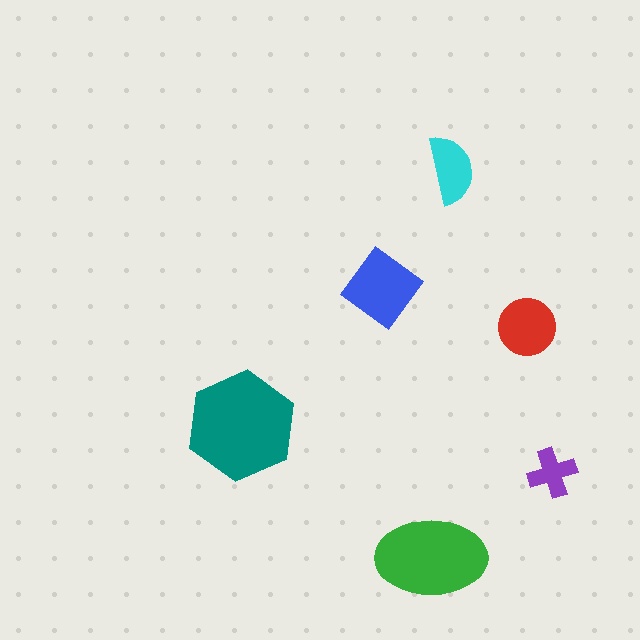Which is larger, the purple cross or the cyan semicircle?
The cyan semicircle.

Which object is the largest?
The teal hexagon.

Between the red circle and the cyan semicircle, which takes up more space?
The red circle.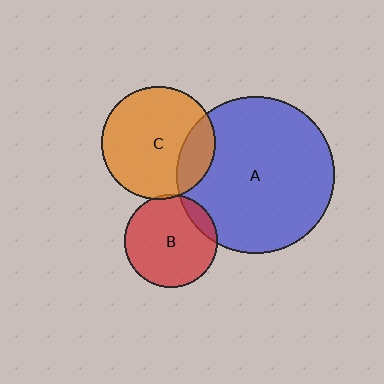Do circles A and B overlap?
Yes.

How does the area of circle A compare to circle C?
Approximately 1.9 times.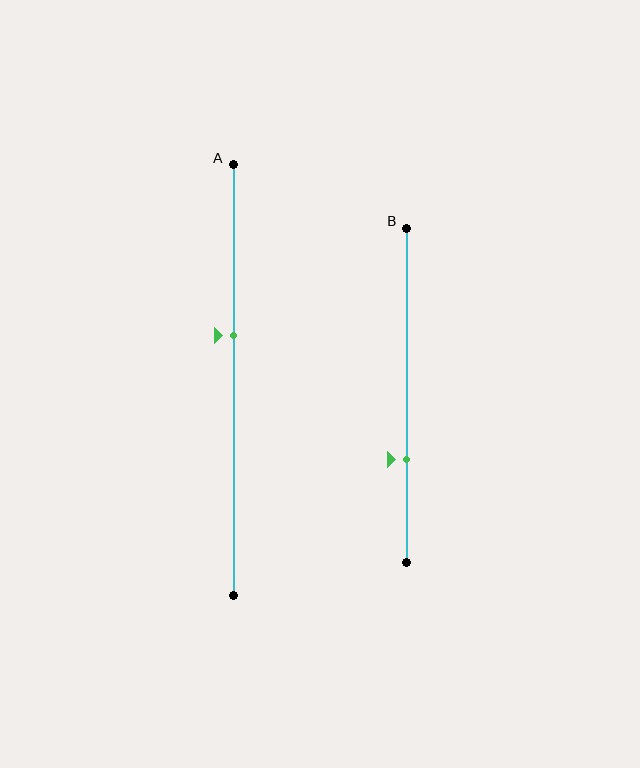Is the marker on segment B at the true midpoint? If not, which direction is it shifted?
No, the marker on segment B is shifted downward by about 19% of the segment length.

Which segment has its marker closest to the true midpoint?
Segment A has its marker closest to the true midpoint.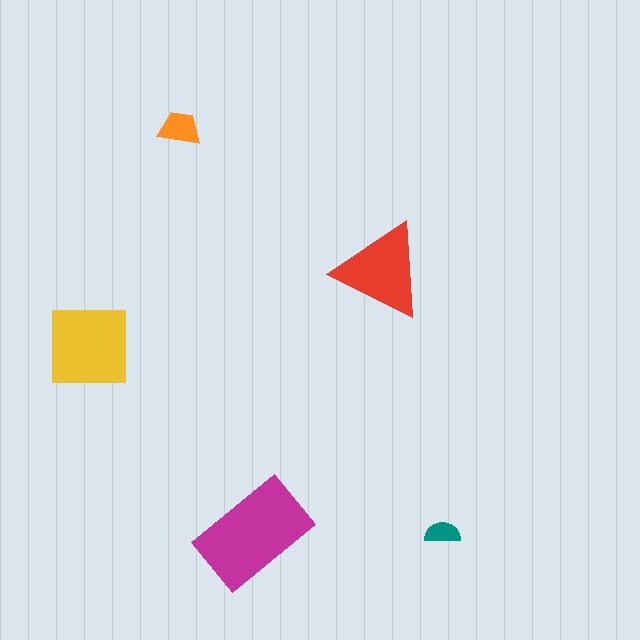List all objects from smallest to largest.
The teal semicircle, the orange trapezoid, the red triangle, the yellow square, the magenta rectangle.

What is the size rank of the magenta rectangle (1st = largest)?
1st.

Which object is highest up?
The orange trapezoid is topmost.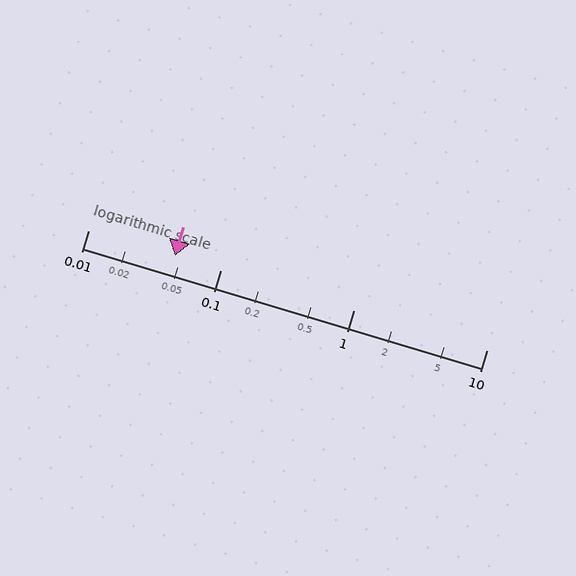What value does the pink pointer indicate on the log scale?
The pointer indicates approximately 0.045.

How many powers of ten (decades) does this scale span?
The scale spans 3 decades, from 0.01 to 10.